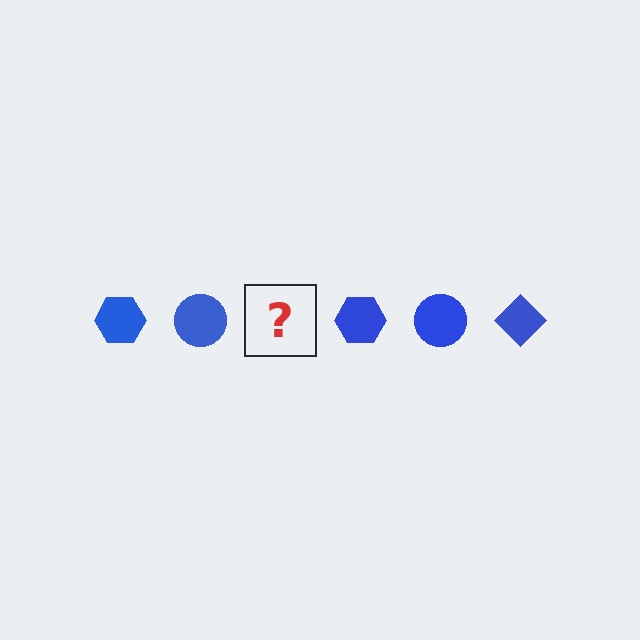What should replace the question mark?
The question mark should be replaced with a blue diamond.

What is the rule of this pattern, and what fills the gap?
The rule is that the pattern cycles through hexagon, circle, diamond shapes in blue. The gap should be filled with a blue diamond.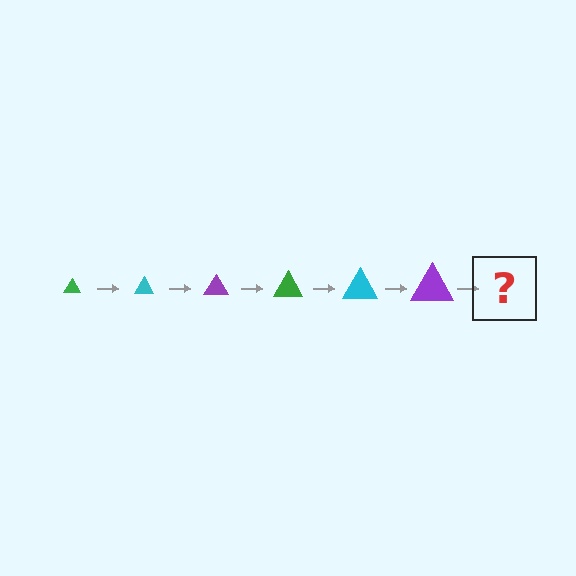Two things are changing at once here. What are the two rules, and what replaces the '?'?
The two rules are that the triangle grows larger each step and the color cycles through green, cyan, and purple. The '?' should be a green triangle, larger than the previous one.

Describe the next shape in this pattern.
It should be a green triangle, larger than the previous one.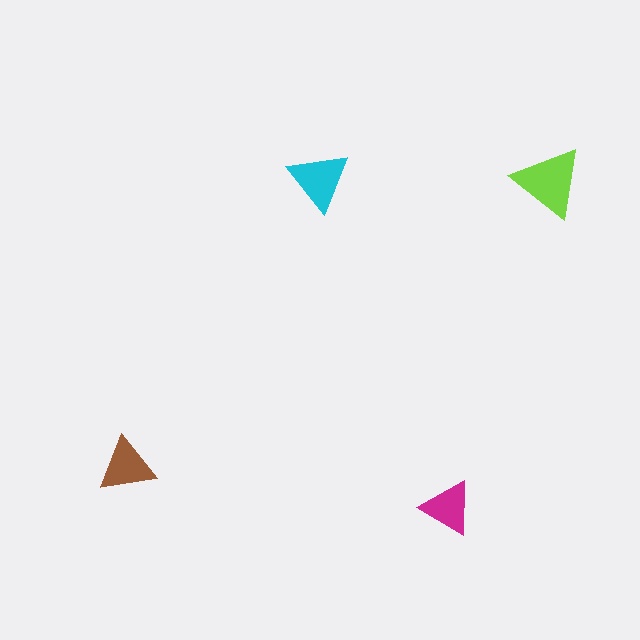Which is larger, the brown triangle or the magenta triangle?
The brown one.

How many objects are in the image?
There are 4 objects in the image.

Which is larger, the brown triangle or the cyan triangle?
The cyan one.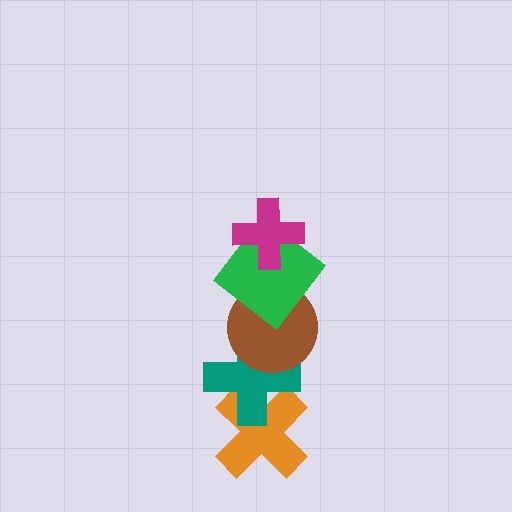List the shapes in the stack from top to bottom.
From top to bottom: the magenta cross, the green diamond, the brown circle, the teal cross, the orange cross.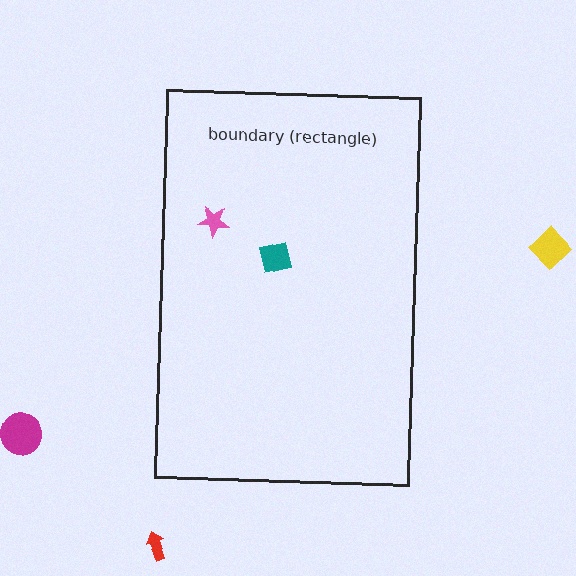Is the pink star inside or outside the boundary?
Inside.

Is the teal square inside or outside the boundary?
Inside.